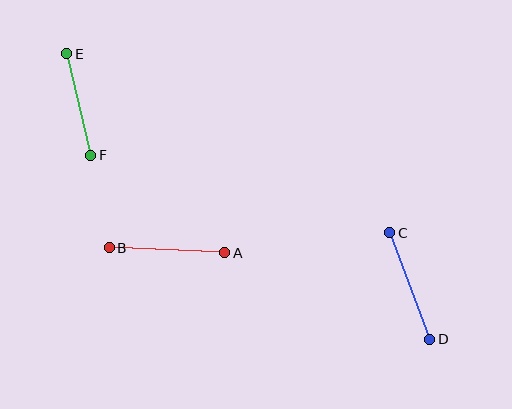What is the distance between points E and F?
The distance is approximately 104 pixels.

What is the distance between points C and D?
The distance is approximately 114 pixels.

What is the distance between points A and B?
The distance is approximately 116 pixels.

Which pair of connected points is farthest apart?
Points A and B are farthest apart.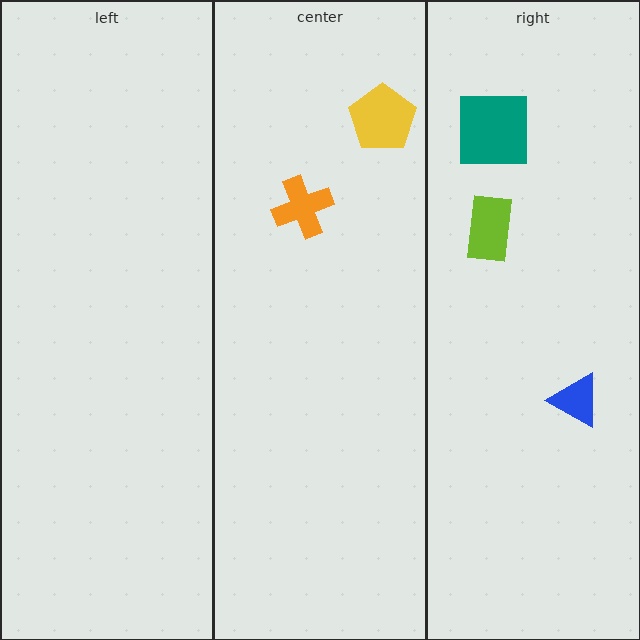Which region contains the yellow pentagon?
The center region.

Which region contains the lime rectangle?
The right region.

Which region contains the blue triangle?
The right region.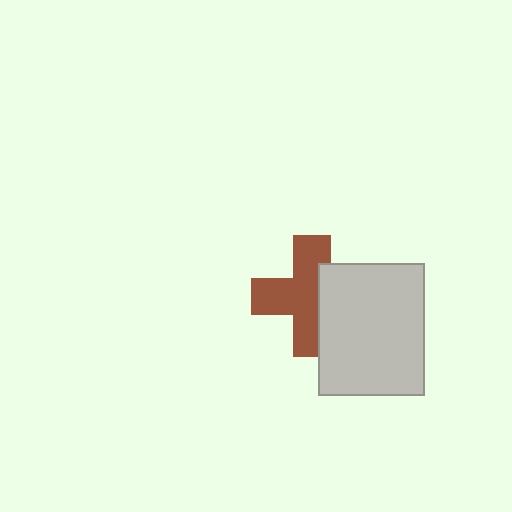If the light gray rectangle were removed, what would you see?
You would see the complete brown cross.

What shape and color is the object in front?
The object in front is a light gray rectangle.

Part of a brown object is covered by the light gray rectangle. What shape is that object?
It is a cross.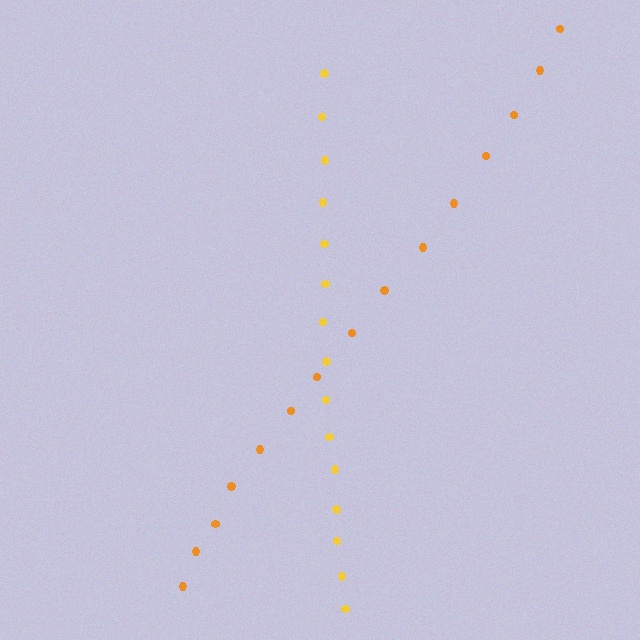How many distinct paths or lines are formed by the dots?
There are 2 distinct paths.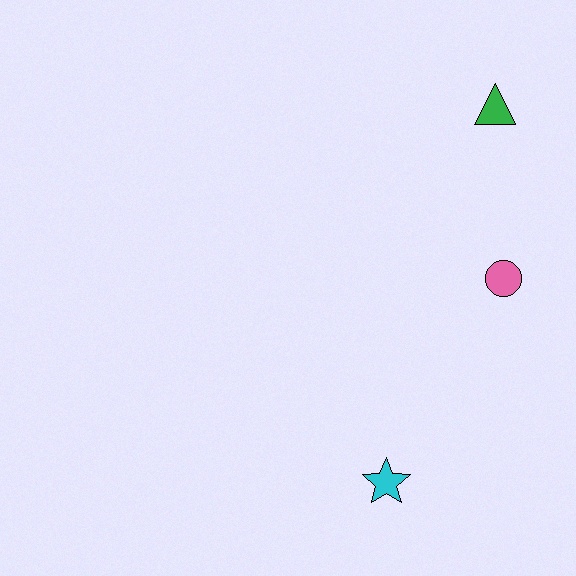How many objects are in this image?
There are 3 objects.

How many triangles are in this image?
There is 1 triangle.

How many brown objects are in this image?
There are no brown objects.